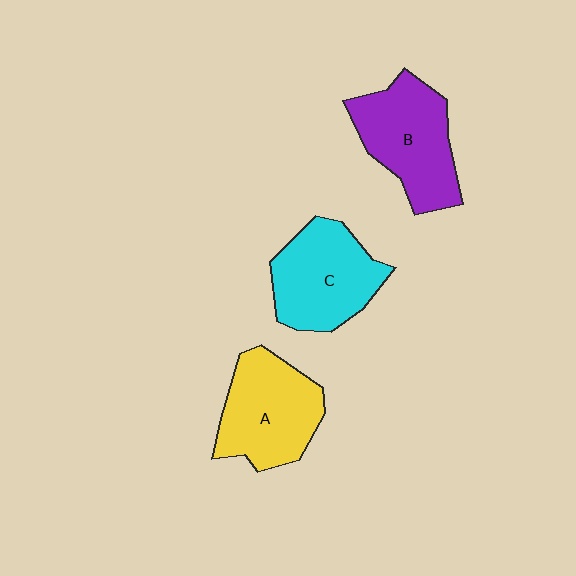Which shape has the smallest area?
Shape C (cyan).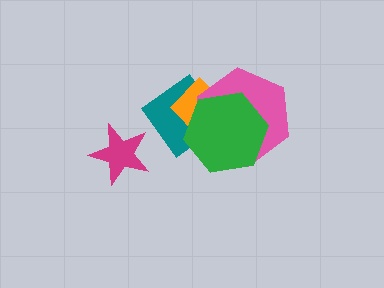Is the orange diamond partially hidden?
Yes, it is partially covered by another shape.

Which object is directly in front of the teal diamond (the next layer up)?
The orange diamond is directly in front of the teal diamond.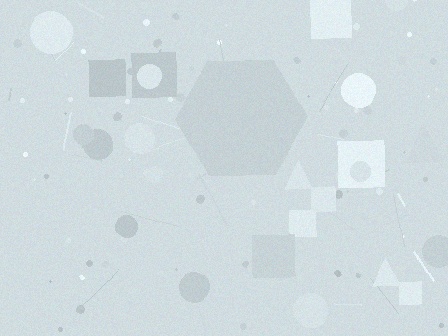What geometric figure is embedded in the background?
A hexagon is embedded in the background.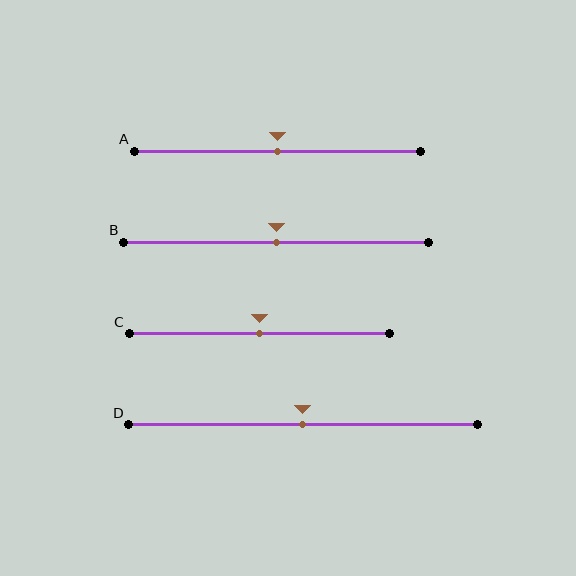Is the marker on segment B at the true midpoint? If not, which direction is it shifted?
Yes, the marker on segment B is at the true midpoint.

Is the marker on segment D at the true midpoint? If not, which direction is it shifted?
Yes, the marker on segment D is at the true midpoint.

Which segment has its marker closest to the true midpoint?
Segment A has its marker closest to the true midpoint.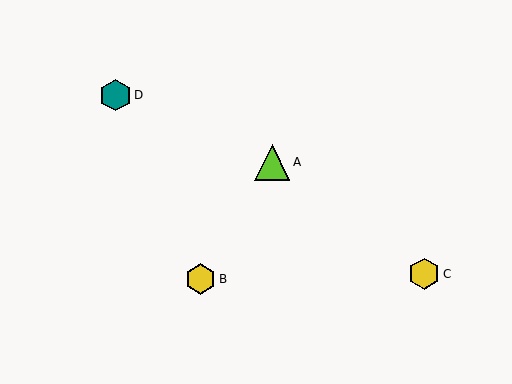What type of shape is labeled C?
Shape C is a yellow hexagon.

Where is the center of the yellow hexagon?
The center of the yellow hexagon is at (200, 279).